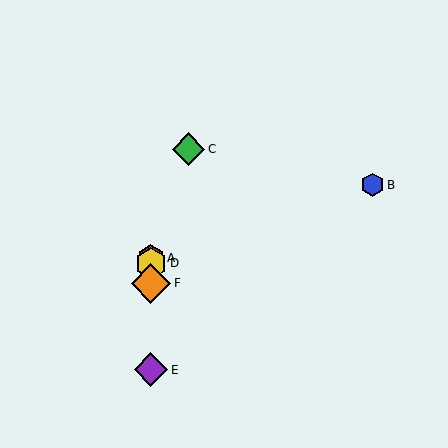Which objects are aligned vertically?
Objects A, D, E, F are aligned vertically.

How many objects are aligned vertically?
4 objects (A, D, E, F) are aligned vertically.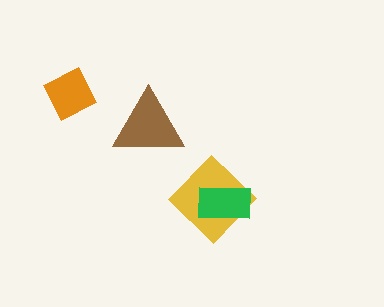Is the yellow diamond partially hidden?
Yes, it is partially covered by another shape.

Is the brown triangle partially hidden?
No, no other shape covers it.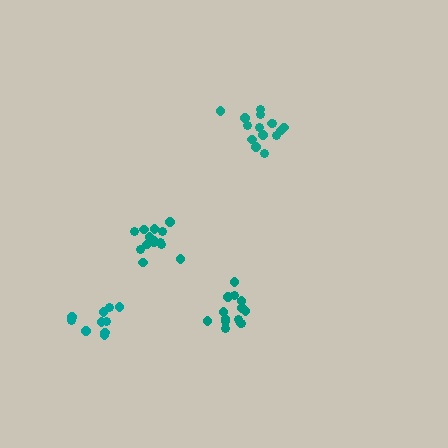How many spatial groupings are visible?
There are 4 spatial groupings.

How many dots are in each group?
Group 1: 14 dots, Group 2: 15 dots, Group 3: 10 dots, Group 4: 14 dots (53 total).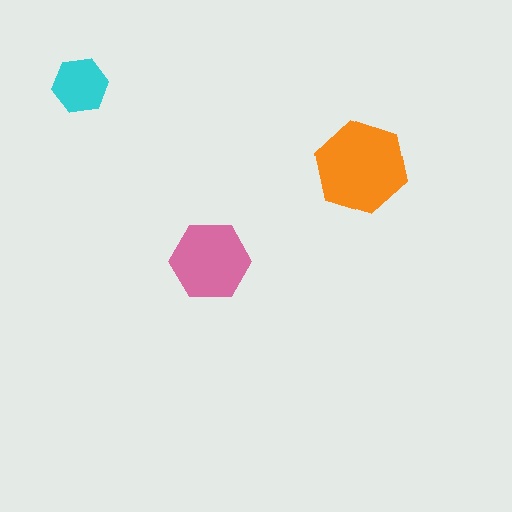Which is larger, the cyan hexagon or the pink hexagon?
The pink one.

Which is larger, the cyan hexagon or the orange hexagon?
The orange one.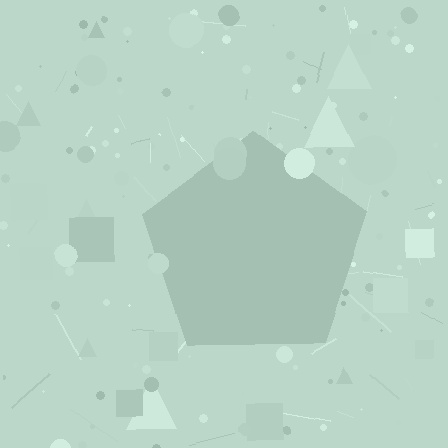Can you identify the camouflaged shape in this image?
The camouflaged shape is a pentagon.